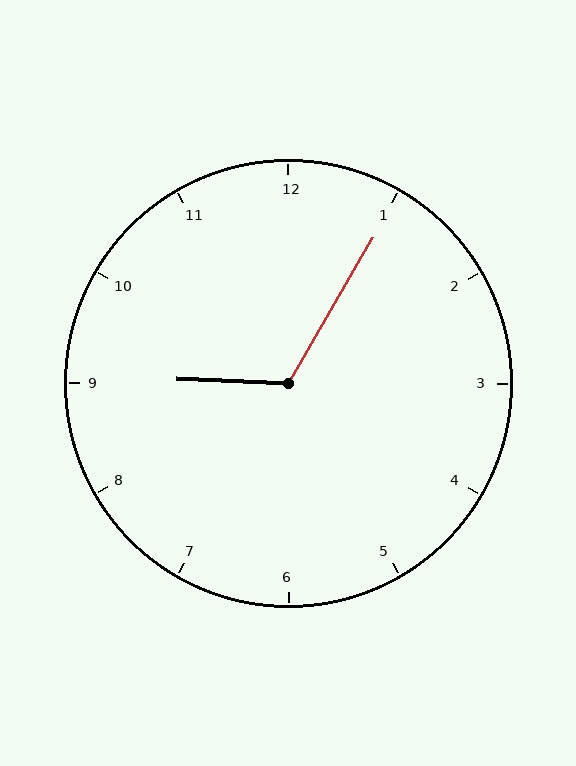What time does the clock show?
9:05.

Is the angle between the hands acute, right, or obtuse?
It is obtuse.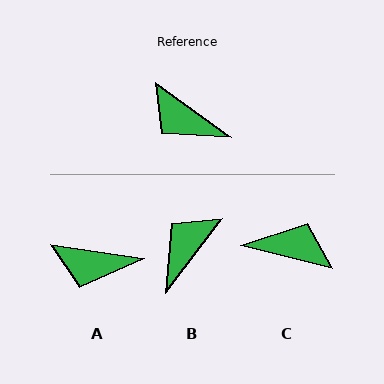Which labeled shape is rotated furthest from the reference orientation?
C, about 158 degrees away.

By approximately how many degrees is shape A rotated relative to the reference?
Approximately 28 degrees counter-clockwise.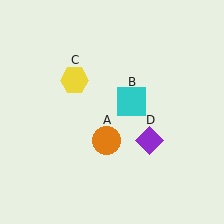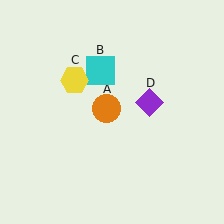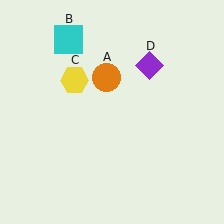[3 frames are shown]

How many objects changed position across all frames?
3 objects changed position: orange circle (object A), cyan square (object B), purple diamond (object D).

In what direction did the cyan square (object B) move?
The cyan square (object B) moved up and to the left.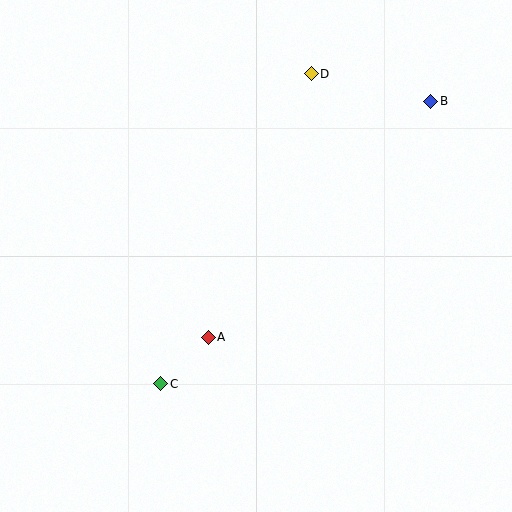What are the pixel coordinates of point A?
Point A is at (208, 337).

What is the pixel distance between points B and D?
The distance between B and D is 123 pixels.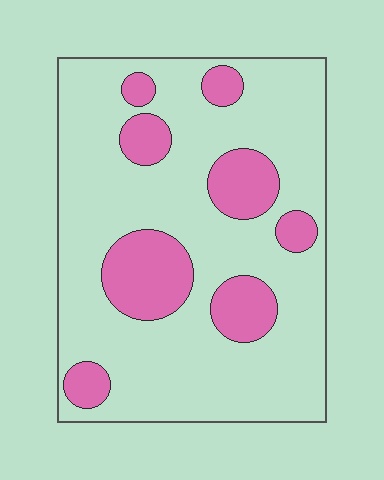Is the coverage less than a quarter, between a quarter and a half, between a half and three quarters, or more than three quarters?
Less than a quarter.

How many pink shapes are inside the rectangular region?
8.